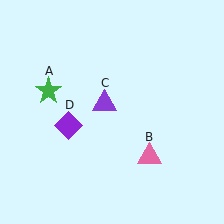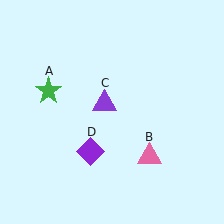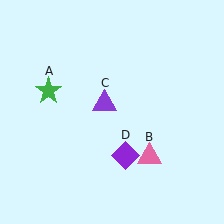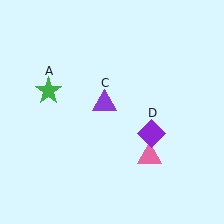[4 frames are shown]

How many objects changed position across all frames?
1 object changed position: purple diamond (object D).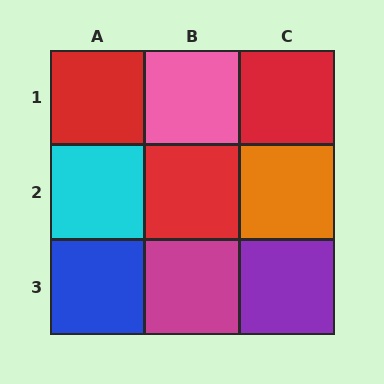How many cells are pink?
1 cell is pink.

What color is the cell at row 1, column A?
Red.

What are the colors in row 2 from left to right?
Cyan, red, orange.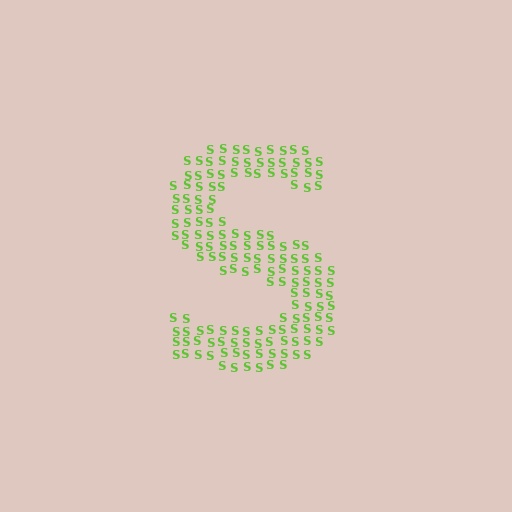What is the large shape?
The large shape is the letter S.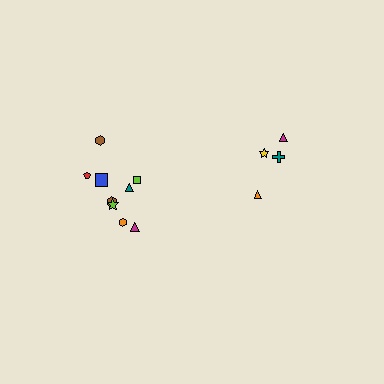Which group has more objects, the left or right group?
The left group.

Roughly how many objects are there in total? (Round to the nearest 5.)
Roughly 15 objects in total.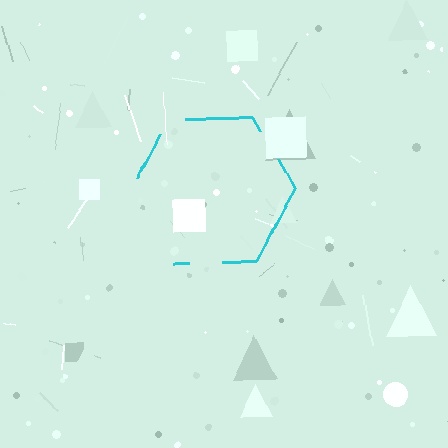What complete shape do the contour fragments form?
The contour fragments form a hexagon.